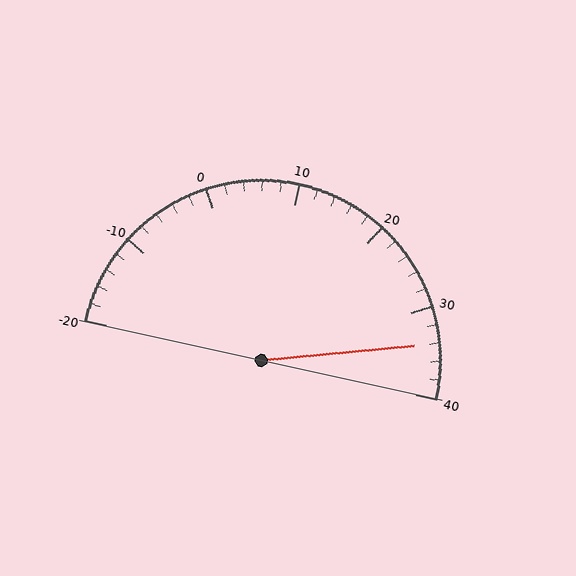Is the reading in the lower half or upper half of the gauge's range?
The reading is in the upper half of the range (-20 to 40).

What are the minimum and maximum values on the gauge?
The gauge ranges from -20 to 40.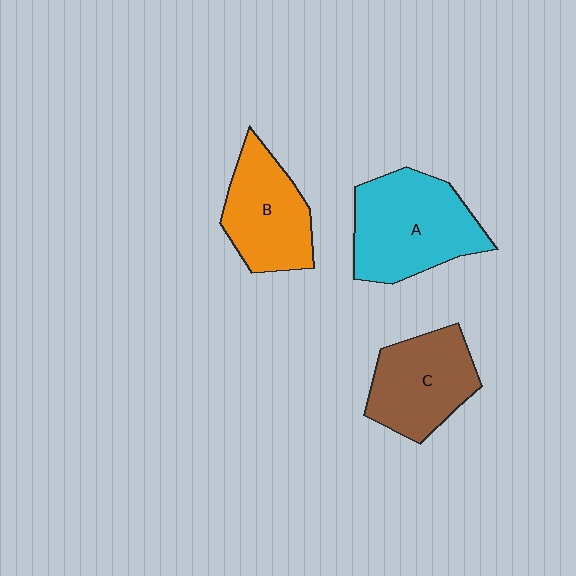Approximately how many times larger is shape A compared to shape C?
Approximately 1.3 times.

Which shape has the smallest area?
Shape B (orange).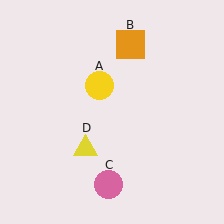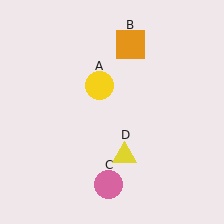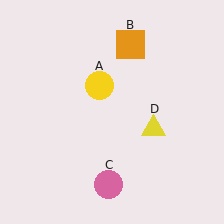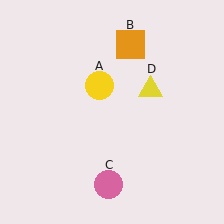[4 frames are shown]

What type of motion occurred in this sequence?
The yellow triangle (object D) rotated counterclockwise around the center of the scene.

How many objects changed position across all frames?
1 object changed position: yellow triangle (object D).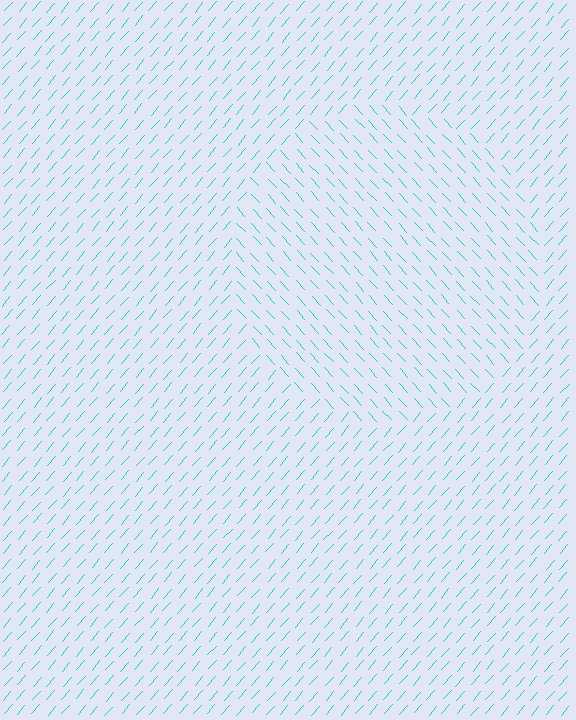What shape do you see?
I see a circle.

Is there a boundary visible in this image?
Yes, there is a texture boundary formed by a change in line orientation.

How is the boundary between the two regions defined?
The boundary is defined purely by a change in line orientation (approximately 84 degrees difference). All lines are the same color and thickness.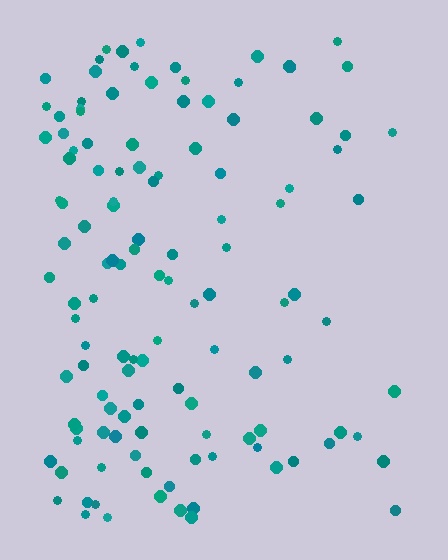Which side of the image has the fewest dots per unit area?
The right.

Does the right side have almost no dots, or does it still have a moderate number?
Still a moderate number, just noticeably fewer than the left.